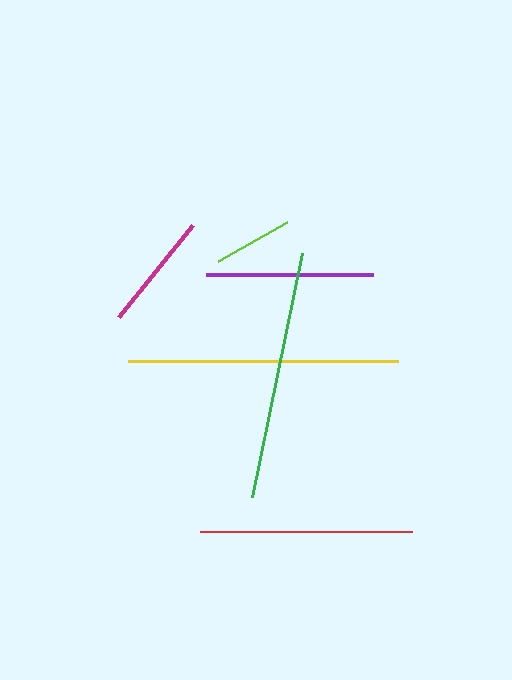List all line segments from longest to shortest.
From longest to shortest: yellow, green, red, purple, magenta, lime.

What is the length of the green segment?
The green segment is approximately 249 pixels long.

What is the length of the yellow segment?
The yellow segment is approximately 270 pixels long.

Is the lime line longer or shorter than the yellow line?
The yellow line is longer than the lime line.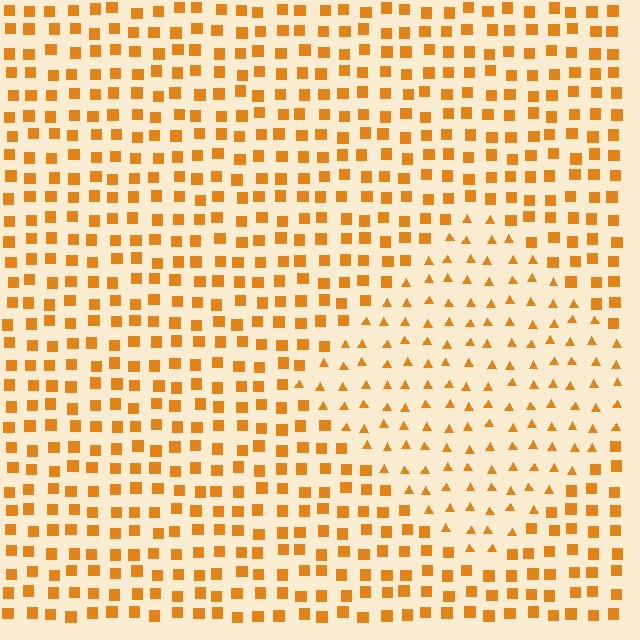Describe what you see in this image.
The image is filled with small orange elements arranged in a uniform grid. A diamond-shaped region contains triangles, while the surrounding area contains squares. The boundary is defined purely by the change in element shape.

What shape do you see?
I see a diamond.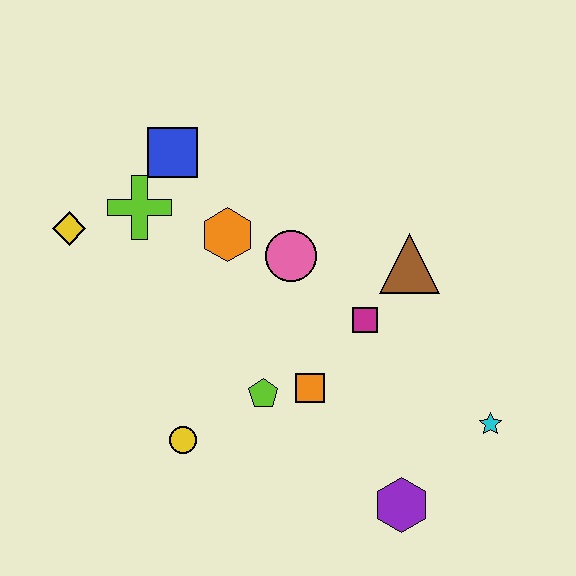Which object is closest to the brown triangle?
The magenta square is closest to the brown triangle.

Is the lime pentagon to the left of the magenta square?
Yes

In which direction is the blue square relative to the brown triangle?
The blue square is to the left of the brown triangle.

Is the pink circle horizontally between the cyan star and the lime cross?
Yes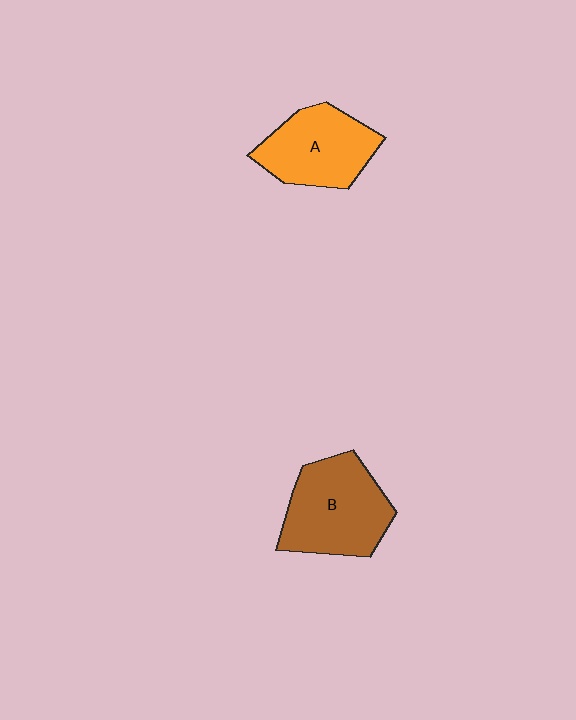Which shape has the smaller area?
Shape A (orange).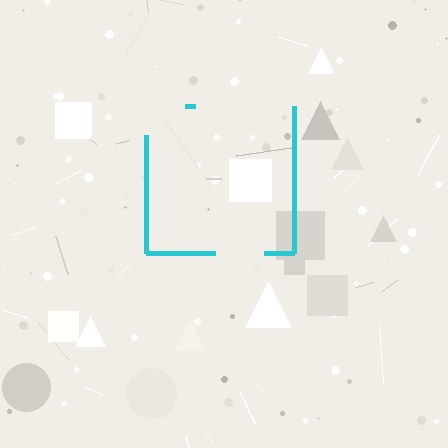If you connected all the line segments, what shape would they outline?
They would outline a square.